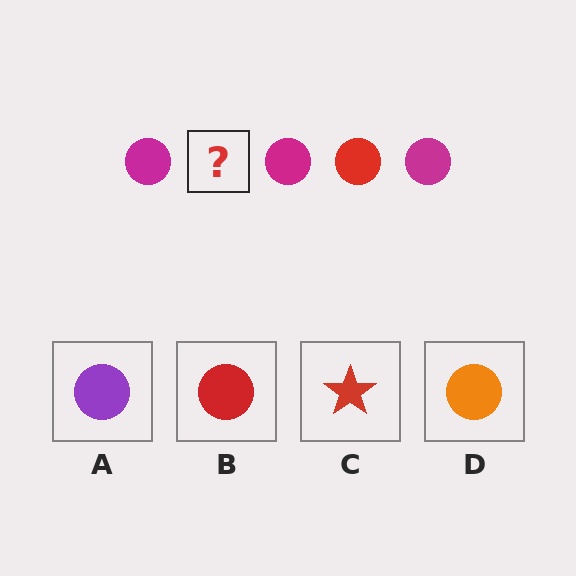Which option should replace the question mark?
Option B.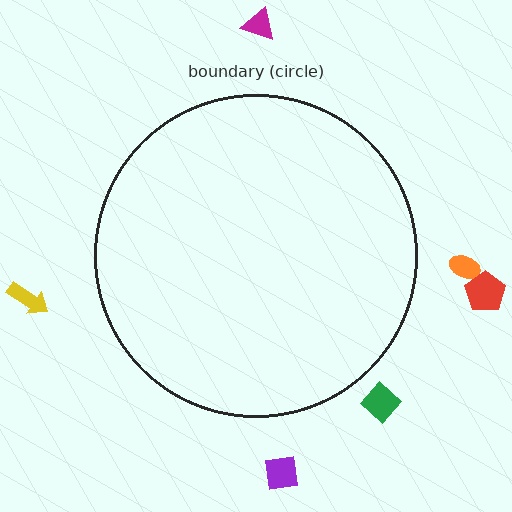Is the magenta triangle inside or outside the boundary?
Outside.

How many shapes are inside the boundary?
0 inside, 6 outside.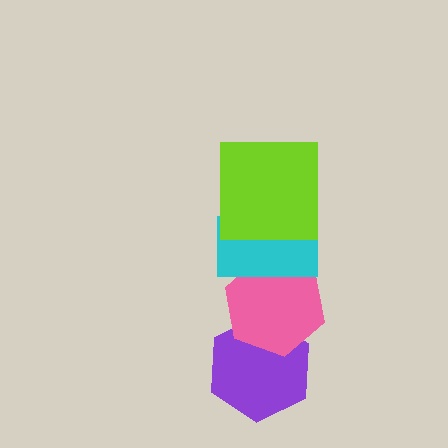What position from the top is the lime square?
The lime square is 1st from the top.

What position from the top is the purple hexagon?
The purple hexagon is 4th from the top.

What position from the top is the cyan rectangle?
The cyan rectangle is 2nd from the top.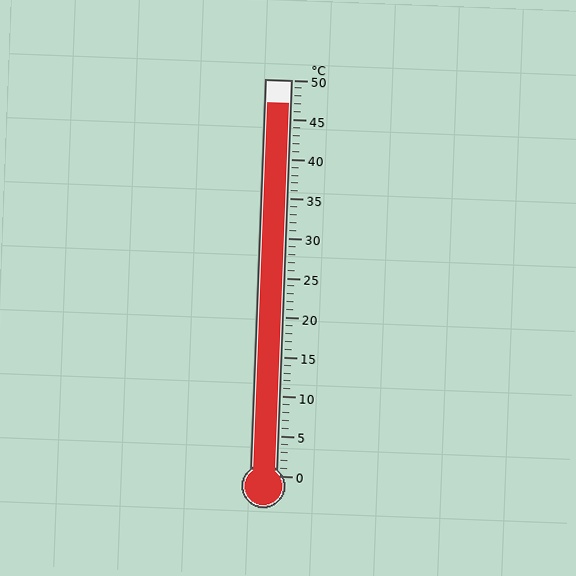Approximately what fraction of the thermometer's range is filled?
The thermometer is filled to approximately 95% of its range.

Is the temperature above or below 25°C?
The temperature is above 25°C.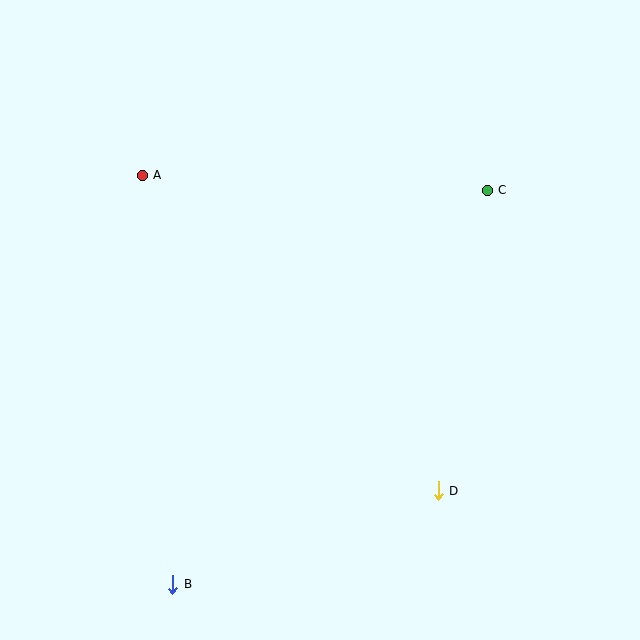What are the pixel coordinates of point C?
Point C is at (487, 190).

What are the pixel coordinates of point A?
Point A is at (142, 175).